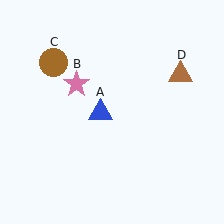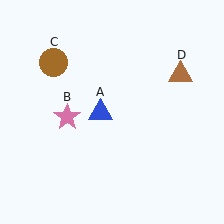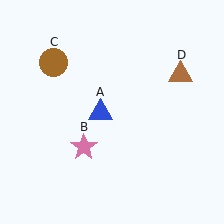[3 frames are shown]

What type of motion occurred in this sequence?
The pink star (object B) rotated counterclockwise around the center of the scene.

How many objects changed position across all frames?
1 object changed position: pink star (object B).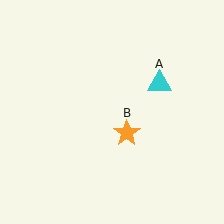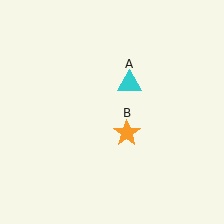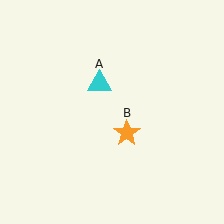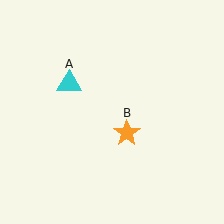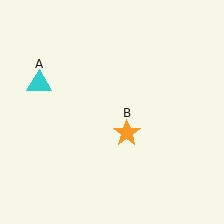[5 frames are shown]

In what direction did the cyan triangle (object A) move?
The cyan triangle (object A) moved left.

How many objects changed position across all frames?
1 object changed position: cyan triangle (object A).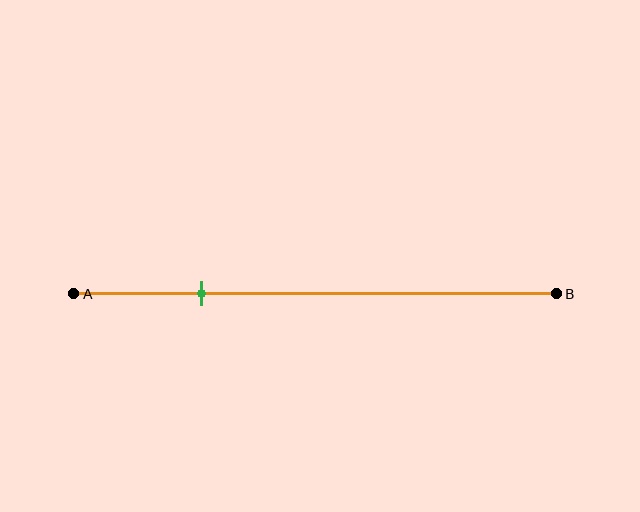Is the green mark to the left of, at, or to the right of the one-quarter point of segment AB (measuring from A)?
The green mark is approximately at the one-quarter point of segment AB.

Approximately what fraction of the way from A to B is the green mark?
The green mark is approximately 25% of the way from A to B.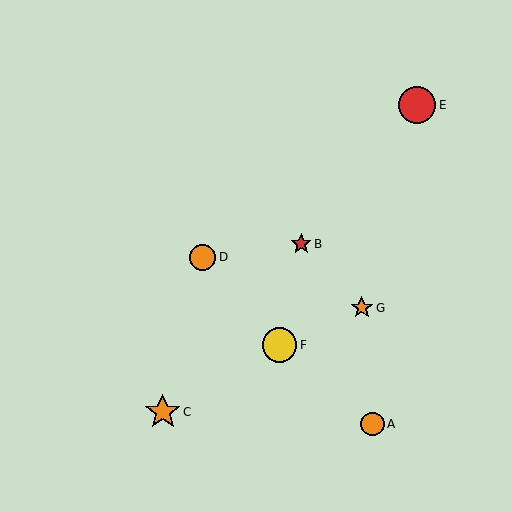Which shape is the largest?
The red circle (labeled E) is the largest.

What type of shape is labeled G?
Shape G is an orange star.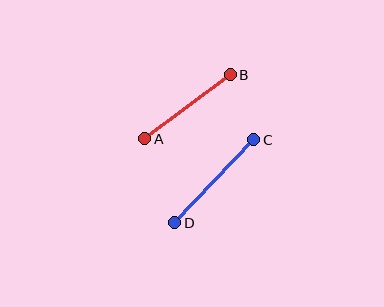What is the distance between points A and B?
The distance is approximately 107 pixels.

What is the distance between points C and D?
The distance is approximately 114 pixels.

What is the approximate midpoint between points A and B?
The midpoint is at approximately (188, 107) pixels.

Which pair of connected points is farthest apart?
Points C and D are farthest apart.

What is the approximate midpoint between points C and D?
The midpoint is at approximately (214, 181) pixels.